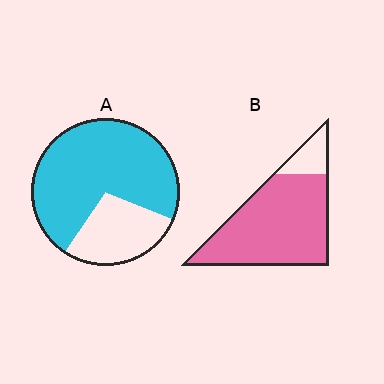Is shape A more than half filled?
Yes.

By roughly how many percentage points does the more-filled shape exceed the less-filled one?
By roughly 15 percentage points (B over A).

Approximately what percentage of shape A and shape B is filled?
A is approximately 70% and B is approximately 85%.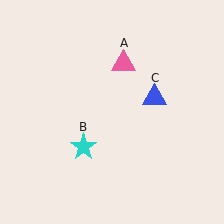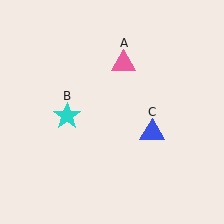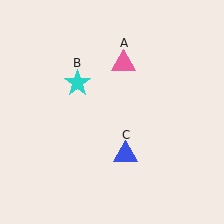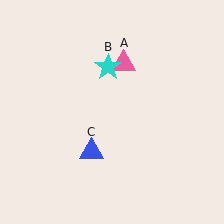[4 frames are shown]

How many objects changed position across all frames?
2 objects changed position: cyan star (object B), blue triangle (object C).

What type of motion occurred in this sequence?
The cyan star (object B), blue triangle (object C) rotated clockwise around the center of the scene.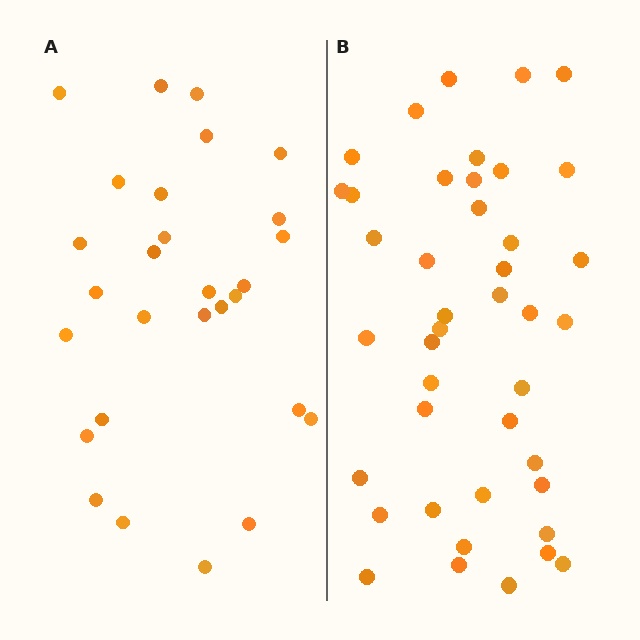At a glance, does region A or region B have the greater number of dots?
Region B (the right region) has more dots.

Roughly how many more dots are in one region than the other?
Region B has approximately 15 more dots than region A.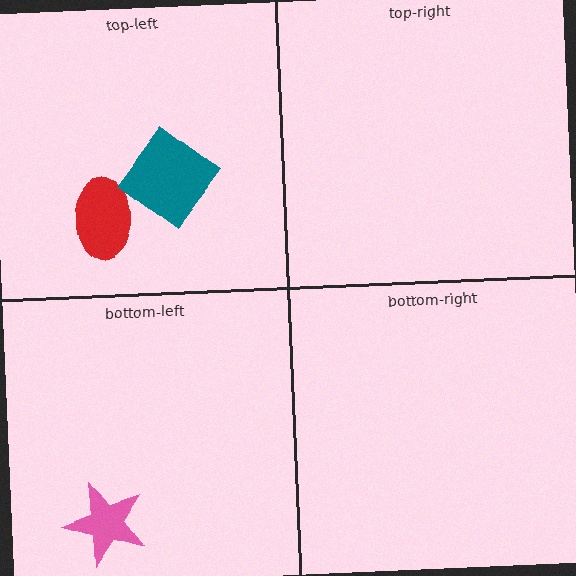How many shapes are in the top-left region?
2.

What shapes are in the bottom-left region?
The pink star.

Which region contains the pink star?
The bottom-left region.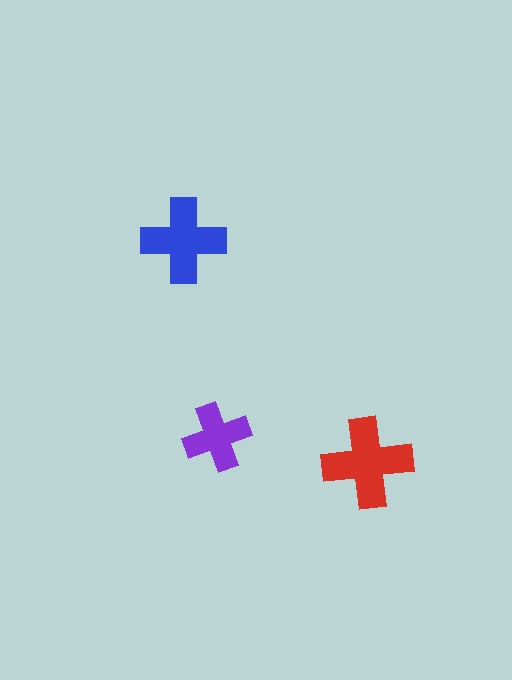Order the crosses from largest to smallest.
the red one, the blue one, the purple one.